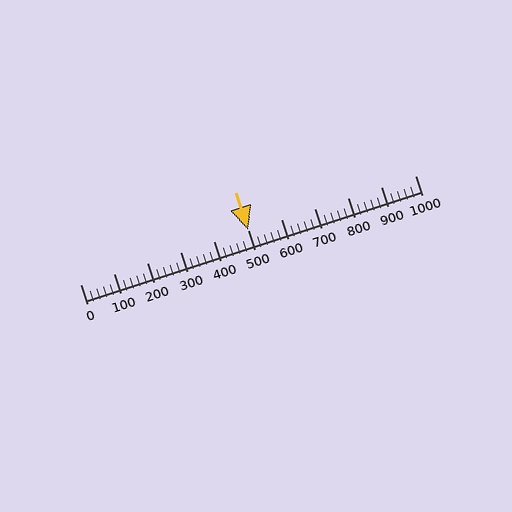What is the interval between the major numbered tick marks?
The major tick marks are spaced 100 units apart.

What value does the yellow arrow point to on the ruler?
The yellow arrow points to approximately 500.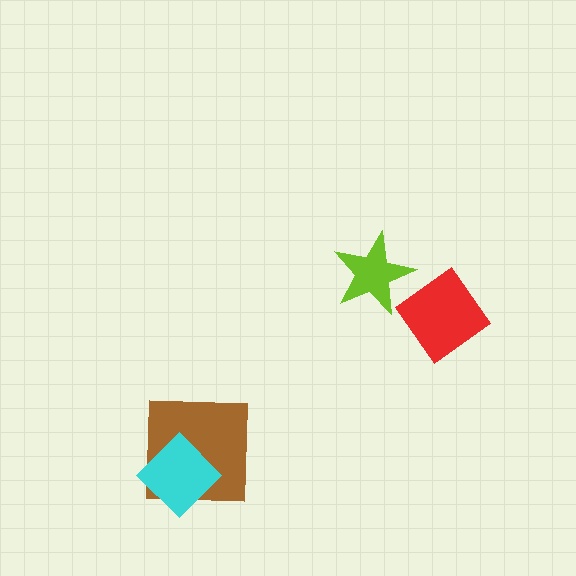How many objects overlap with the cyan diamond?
1 object overlaps with the cyan diamond.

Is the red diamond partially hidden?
Yes, it is partially covered by another shape.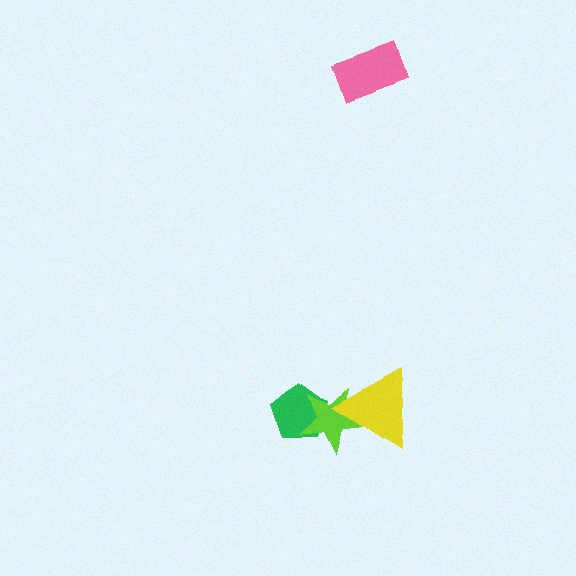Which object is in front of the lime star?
The yellow triangle is in front of the lime star.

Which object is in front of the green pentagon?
The lime star is in front of the green pentagon.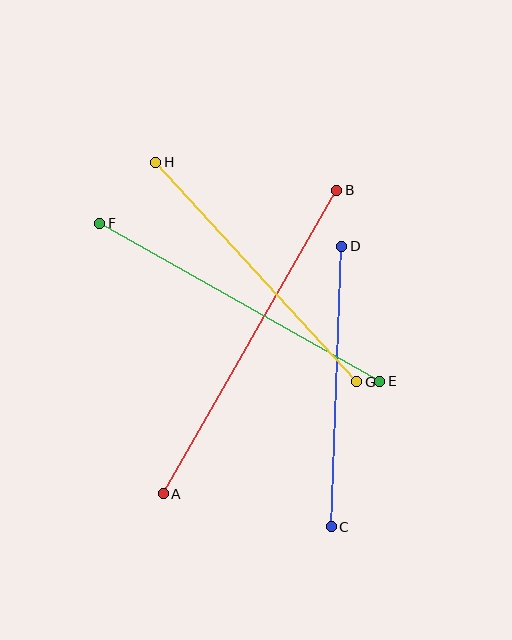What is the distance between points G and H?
The distance is approximately 298 pixels.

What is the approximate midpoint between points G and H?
The midpoint is at approximately (256, 272) pixels.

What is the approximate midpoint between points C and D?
The midpoint is at approximately (336, 386) pixels.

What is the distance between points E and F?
The distance is approximately 321 pixels.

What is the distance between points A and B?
The distance is approximately 350 pixels.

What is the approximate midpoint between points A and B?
The midpoint is at approximately (250, 342) pixels.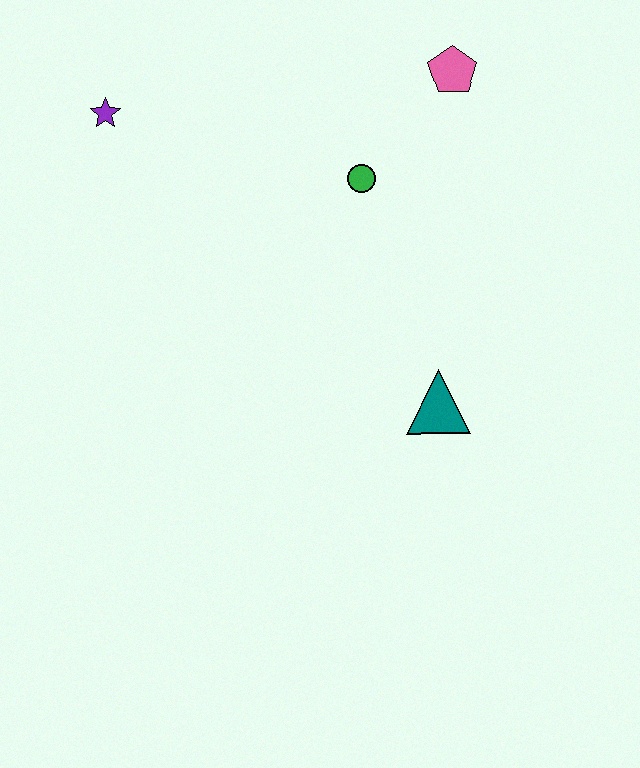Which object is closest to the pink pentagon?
The green circle is closest to the pink pentagon.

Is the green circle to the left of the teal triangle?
Yes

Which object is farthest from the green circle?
The purple star is farthest from the green circle.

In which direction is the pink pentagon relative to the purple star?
The pink pentagon is to the right of the purple star.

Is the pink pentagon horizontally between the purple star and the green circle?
No